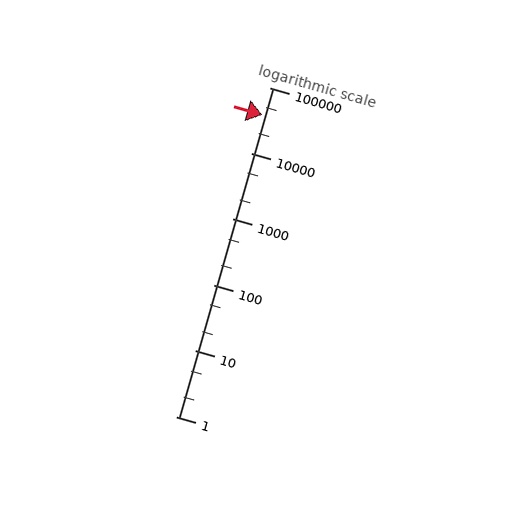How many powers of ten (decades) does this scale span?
The scale spans 5 decades, from 1 to 100000.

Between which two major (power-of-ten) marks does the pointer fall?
The pointer is between 10000 and 100000.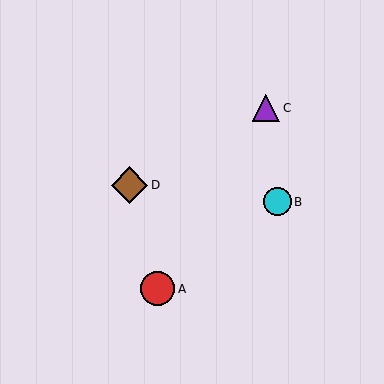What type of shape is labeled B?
Shape B is a cyan circle.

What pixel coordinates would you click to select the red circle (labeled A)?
Click at (158, 289) to select the red circle A.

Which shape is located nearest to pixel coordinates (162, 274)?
The red circle (labeled A) at (158, 289) is nearest to that location.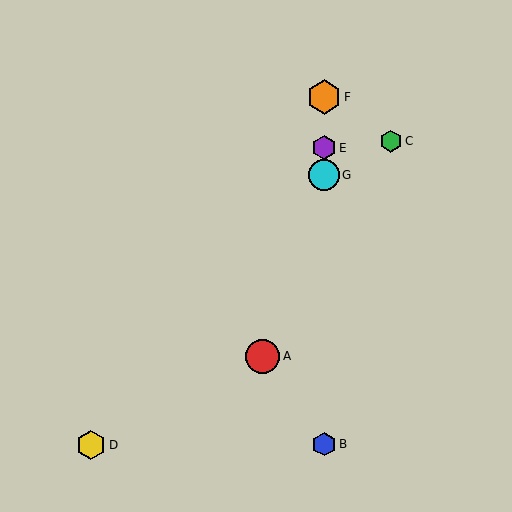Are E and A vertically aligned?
No, E is at x≈324 and A is at x≈263.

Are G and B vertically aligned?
Yes, both are at x≈324.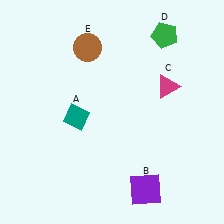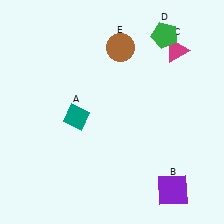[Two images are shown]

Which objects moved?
The objects that moved are: the purple square (B), the magenta triangle (C), the brown circle (E).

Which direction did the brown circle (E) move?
The brown circle (E) moved right.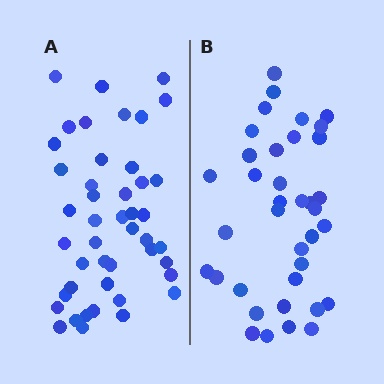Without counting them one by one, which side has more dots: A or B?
Region A (the left region) has more dots.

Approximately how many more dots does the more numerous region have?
Region A has roughly 8 or so more dots than region B.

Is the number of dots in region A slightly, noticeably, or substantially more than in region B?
Region A has only slightly more — the two regions are fairly close. The ratio is roughly 1.2 to 1.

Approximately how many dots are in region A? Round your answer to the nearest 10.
About 40 dots. (The exact count is 45, which rounds to 40.)